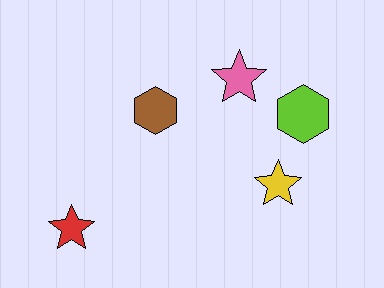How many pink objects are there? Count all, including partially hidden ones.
There is 1 pink object.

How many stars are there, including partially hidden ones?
There are 3 stars.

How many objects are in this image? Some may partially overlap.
There are 5 objects.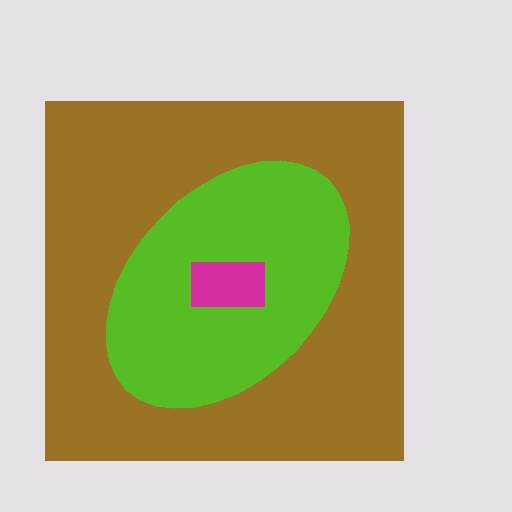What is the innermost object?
The magenta rectangle.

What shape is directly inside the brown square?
The lime ellipse.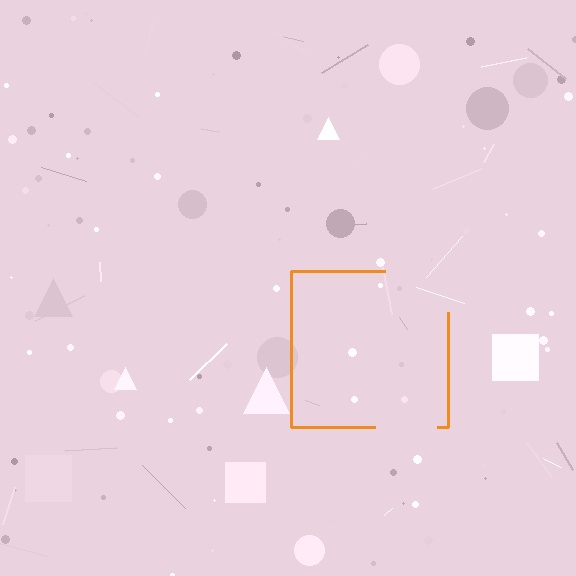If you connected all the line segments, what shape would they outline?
They would outline a square.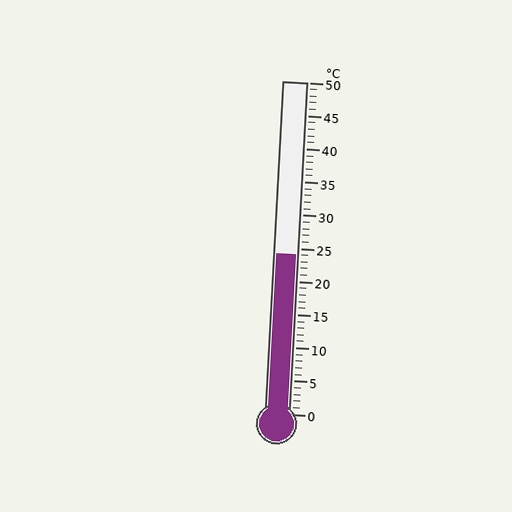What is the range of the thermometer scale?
The thermometer scale ranges from 0°C to 50°C.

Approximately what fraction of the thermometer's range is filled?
The thermometer is filled to approximately 50% of its range.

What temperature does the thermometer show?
The thermometer shows approximately 24°C.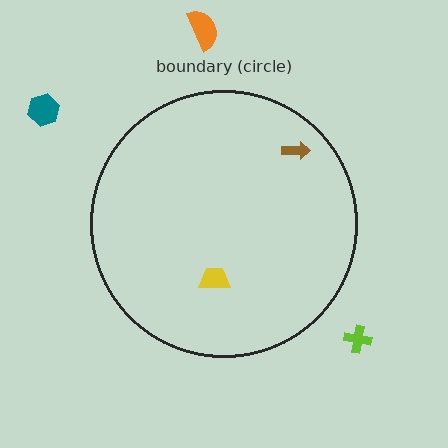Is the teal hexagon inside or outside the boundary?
Outside.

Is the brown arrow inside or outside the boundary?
Inside.